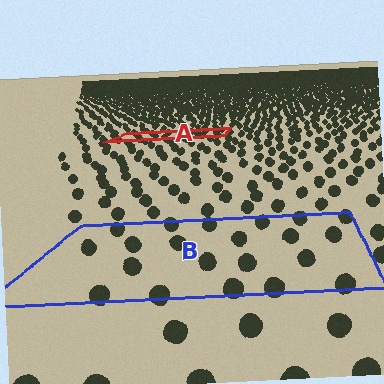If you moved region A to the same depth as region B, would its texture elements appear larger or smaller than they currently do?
They would appear larger. At a closer depth, the same texture elements are projected at a bigger on-screen size.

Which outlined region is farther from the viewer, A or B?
Region A is farther from the viewer — the texture elements inside it appear smaller and more densely packed.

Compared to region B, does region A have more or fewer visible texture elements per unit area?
Region A has more texture elements per unit area — they are packed more densely because it is farther away.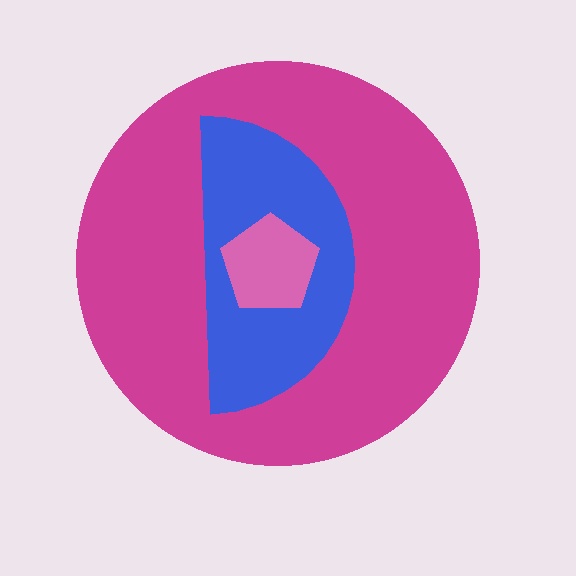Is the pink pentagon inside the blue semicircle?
Yes.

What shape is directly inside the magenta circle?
The blue semicircle.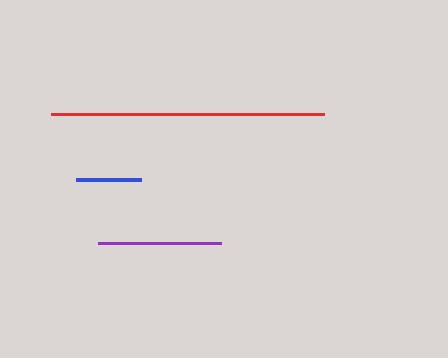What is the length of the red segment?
The red segment is approximately 272 pixels long.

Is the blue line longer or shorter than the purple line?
The purple line is longer than the blue line.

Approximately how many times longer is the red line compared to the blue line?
The red line is approximately 4.2 times the length of the blue line.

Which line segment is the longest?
The red line is the longest at approximately 272 pixels.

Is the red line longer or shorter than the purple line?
The red line is longer than the purple line.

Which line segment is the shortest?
The blue line is the shortest at approximately 66 pixels.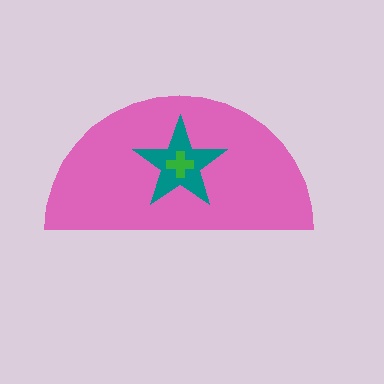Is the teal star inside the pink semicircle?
Yes.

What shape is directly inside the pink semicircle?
The teal star.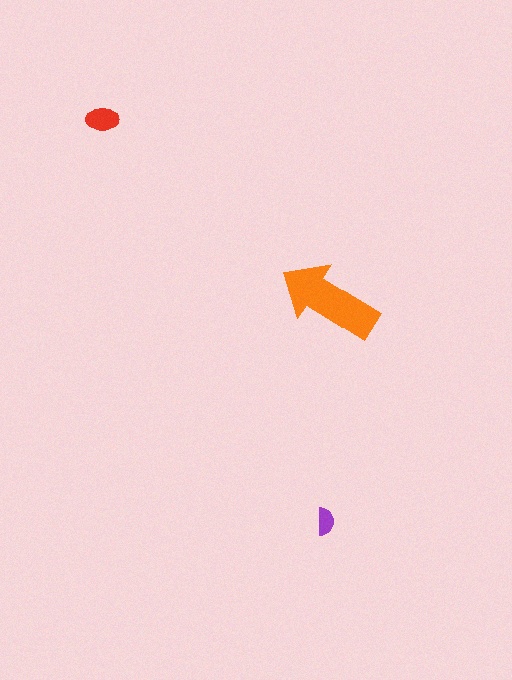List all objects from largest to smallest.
The orange arrow, the red ellipse, the purple semicircle.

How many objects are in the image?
There are 3 objects in the image.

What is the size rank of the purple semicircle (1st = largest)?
3rd.